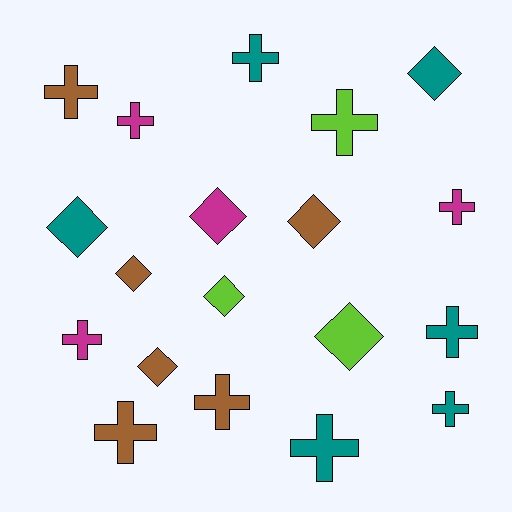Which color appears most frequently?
Teal, with 6 objects.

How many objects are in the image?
There are 19 objects.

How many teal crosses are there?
There are 4 teal crosses.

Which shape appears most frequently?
Cross, with 11 objects.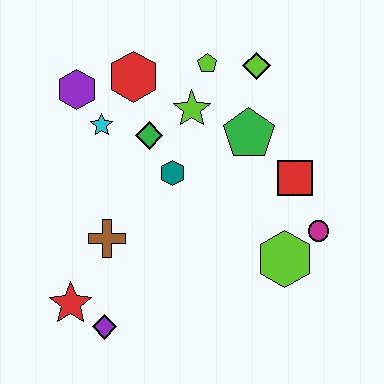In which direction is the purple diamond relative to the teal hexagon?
The purple diamond is below the teal hexagon.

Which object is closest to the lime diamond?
The lime pentagon is closest to the lime diamond.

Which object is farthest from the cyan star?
The magenta circle is farthest from the cyan star.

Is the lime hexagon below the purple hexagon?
Yes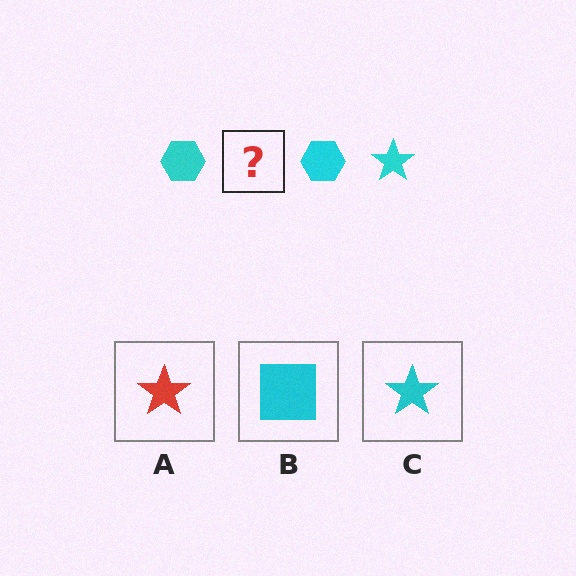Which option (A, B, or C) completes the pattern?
C.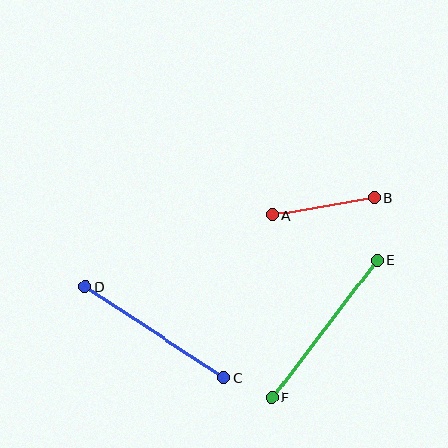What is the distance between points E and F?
The distance is approximately 173 pixels.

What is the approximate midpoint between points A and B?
The midpoint is at approximately (323, 207) pixels.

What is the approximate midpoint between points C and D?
The midpoint is at approximately (154, 332) pixels.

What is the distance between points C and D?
The distance is approximately 165 pixels.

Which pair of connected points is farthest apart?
Points E and F are farthest apart.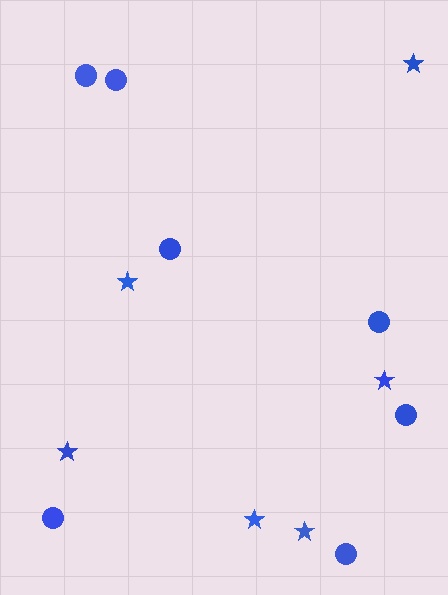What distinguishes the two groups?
There are 2 groups: one group of stars (6) and one group of circles (7).